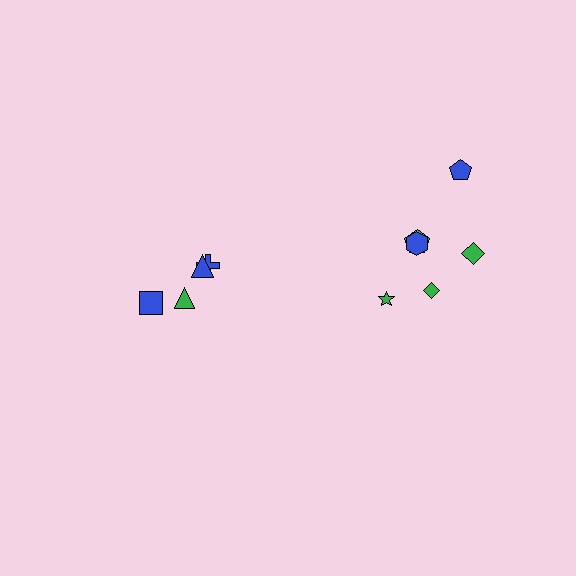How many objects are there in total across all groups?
There are 10 objects.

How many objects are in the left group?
There are 4 objects.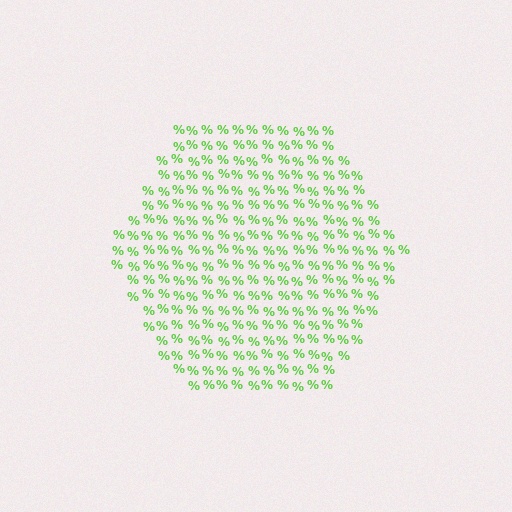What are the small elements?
The small elements are percent signs.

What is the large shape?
The large shape is a hexagon.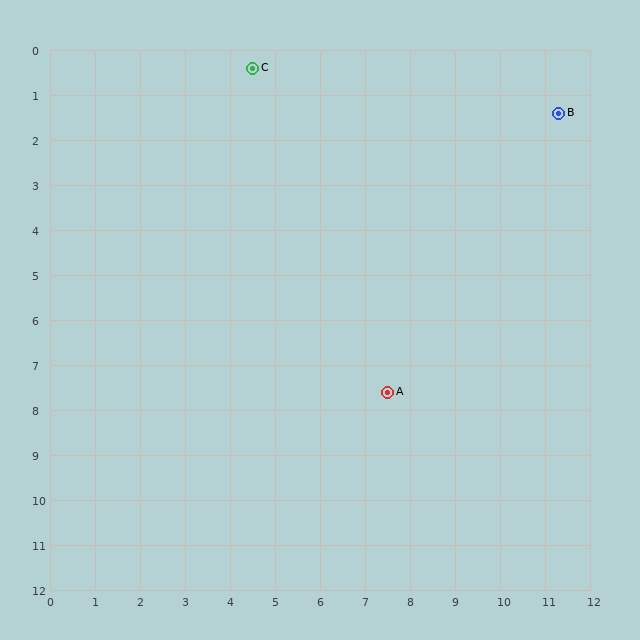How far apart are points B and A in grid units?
Points B and A are about 7.3 grid units apart.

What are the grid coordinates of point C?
Point C is at approximately (4.5, 0.4).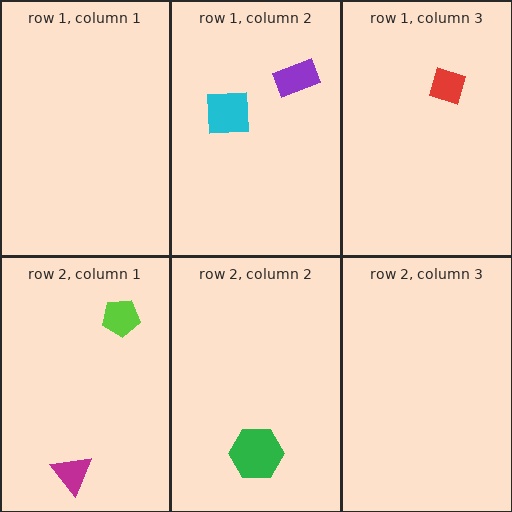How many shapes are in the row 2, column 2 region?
1.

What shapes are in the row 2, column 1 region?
The magenta triangle, the lime pentagon.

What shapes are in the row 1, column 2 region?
The cyan square, the purple rectangle.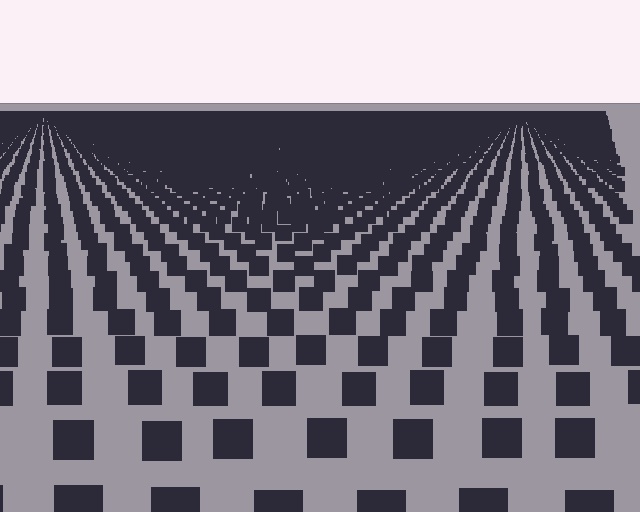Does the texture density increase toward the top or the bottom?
Density increases toward the top.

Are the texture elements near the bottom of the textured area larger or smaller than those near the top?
Larger. Near the bottom, elements are closer to the viewer and appear at a bigger on-screen size.